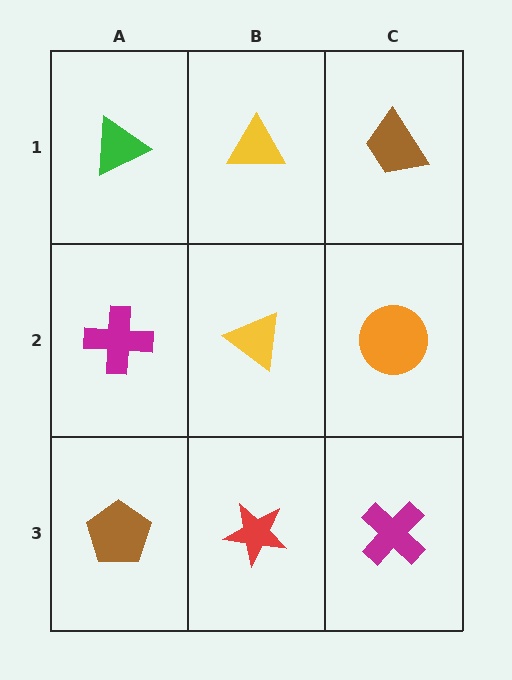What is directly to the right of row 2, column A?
A yellow triangle.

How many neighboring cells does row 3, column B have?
3.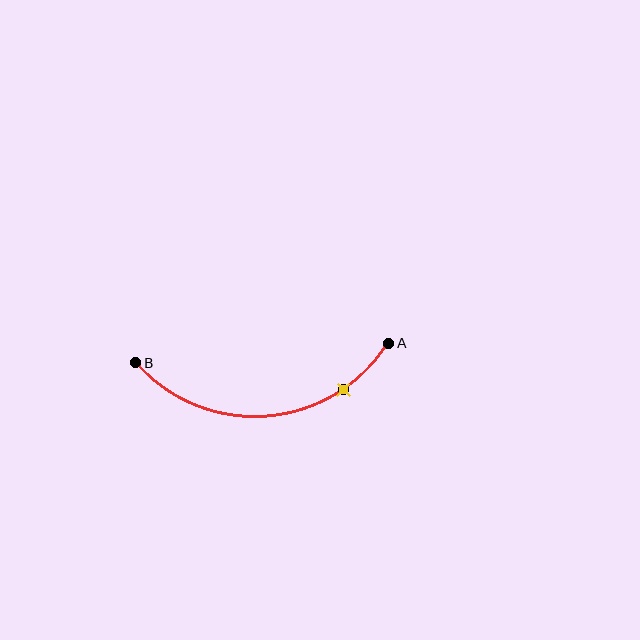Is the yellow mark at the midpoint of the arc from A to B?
No. The yellow mark lies on the arc but is closer to endpoint A. The arc midpoint would be at the point on the curve equidistant along the arc from both A and B.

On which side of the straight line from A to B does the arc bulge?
The arc bulges below the straight line connecting A and B.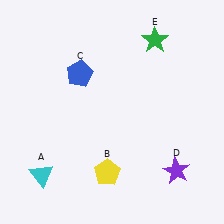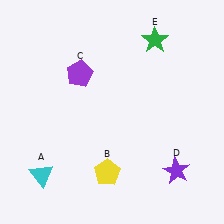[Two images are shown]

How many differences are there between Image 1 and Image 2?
There is 1 difference between the two images.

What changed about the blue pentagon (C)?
In Image 1, C is blue. In Image 2, it changed to purple.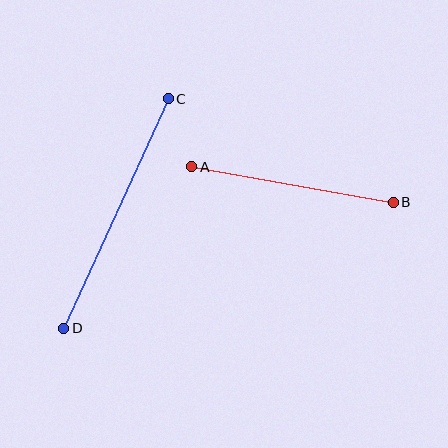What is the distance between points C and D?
The distance is approximately 252 pixels.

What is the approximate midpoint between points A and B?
The midpoint is at approximately (293, 185) pixels.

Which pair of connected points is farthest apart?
Points C and D are farthest apart.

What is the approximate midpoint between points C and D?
The midpoint is at approximately (116, 214) pixels.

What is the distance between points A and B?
The distance is approximately 204 pixels.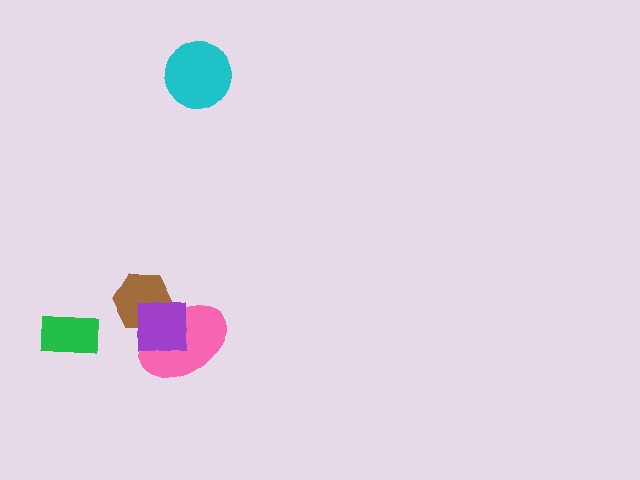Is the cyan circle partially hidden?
No, no other shape covers it.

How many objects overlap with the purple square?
2 objects overlap with the purple square.